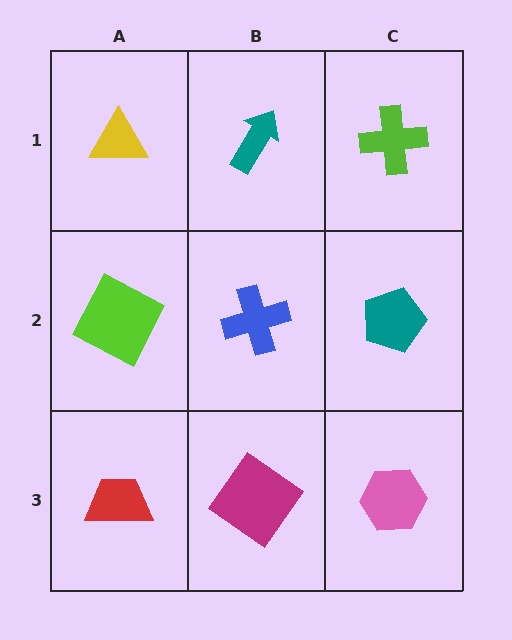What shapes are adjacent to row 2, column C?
A lime cross (row 1, column C), a pink hexagon (row 3, column C), a blue cross (row 2, column B).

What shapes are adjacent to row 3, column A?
A lime square (row 2, column A), a magenta diamond (row 3, column B).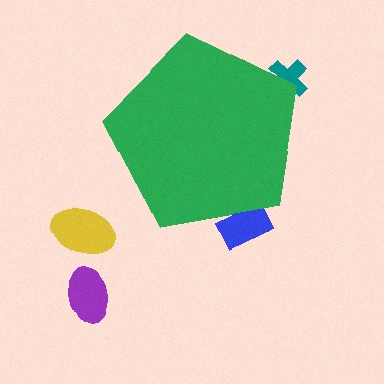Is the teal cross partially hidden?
Yes, the teal cross is partially hidden behind the green pentagon.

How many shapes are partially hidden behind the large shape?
2 shapes are partially hidden.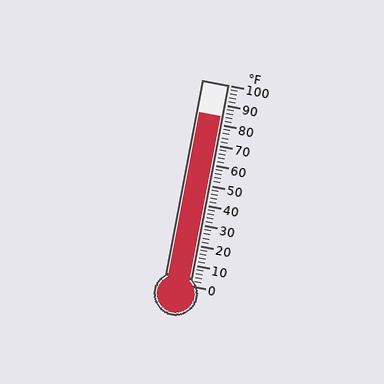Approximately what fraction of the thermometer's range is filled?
The thermometer is filled to approximately 85% of its range.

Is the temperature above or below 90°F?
The temperature is below 90°F.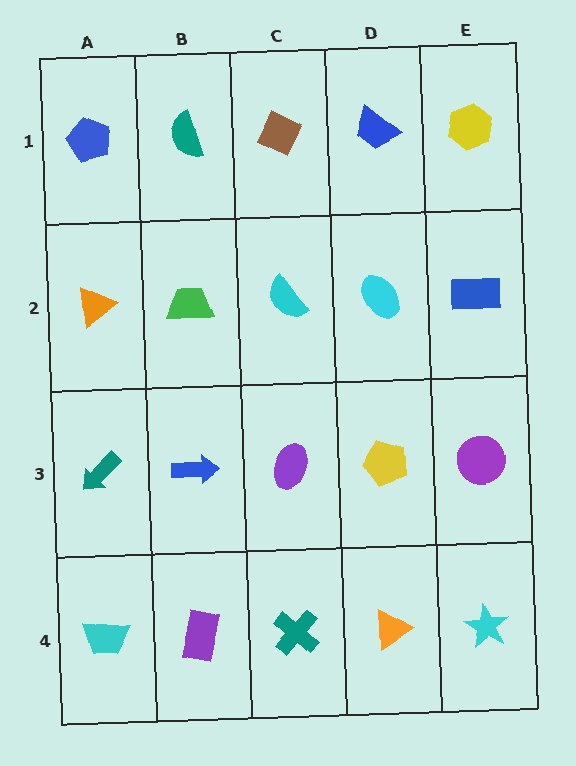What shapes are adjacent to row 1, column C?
A cyan semicircle (row 2, column C), a teal semicircle (row 1, column B), a blue trapezoid (row 1, column D).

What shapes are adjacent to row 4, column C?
A purple ellipse (row 3, column C), a purple rectangle (row 4, column B), an orange triangle (row 4, column D).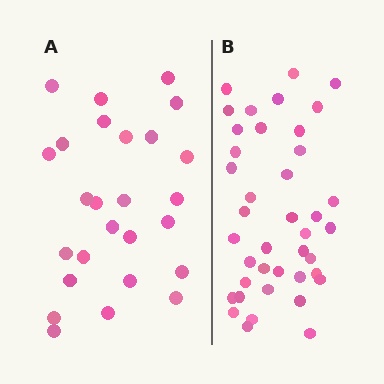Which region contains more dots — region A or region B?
Region B (the right region) has more dots.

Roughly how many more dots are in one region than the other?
Region B has approximately 15 more dots than region A.